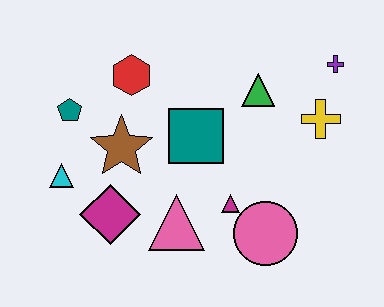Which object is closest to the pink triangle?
The magenta triangle is closest to the pink triangle.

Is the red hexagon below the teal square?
No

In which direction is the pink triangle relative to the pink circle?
The pink triangle is to the left of the pink circle.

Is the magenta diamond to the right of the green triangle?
No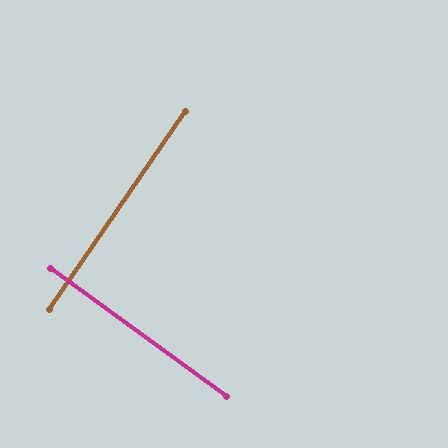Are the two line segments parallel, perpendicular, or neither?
Perpendicular — they meet at approximately 88°.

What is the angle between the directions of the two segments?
Approximately 88 degrees.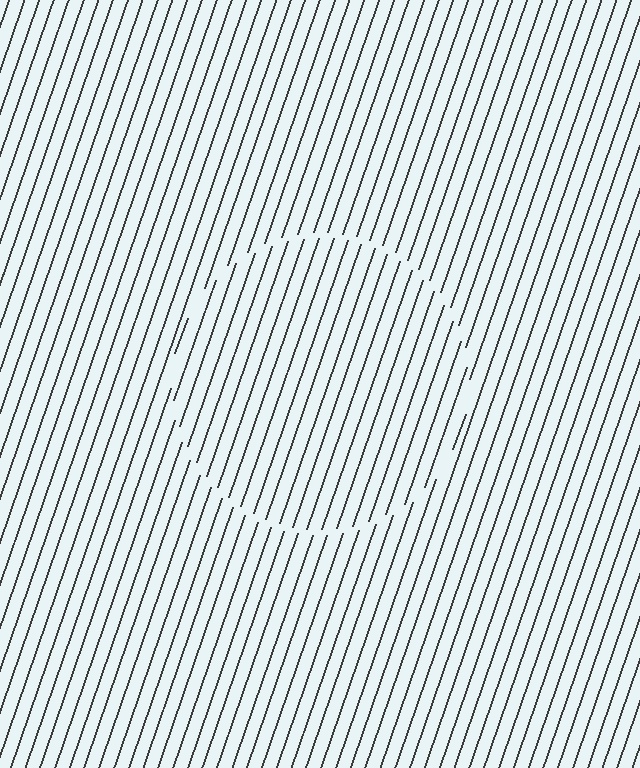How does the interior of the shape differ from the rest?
The interior of the shape contains the same grating, shifted by half a period — the contour is defined by the phase discontinuity where line-ends from the inner and outer gratings abut.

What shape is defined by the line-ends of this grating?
An illusory circle. The interior of the shape contains the same grating, shifted by half a period — the contour is defined by the phase discontinuity where line-ends from the inner and outer gratings abut.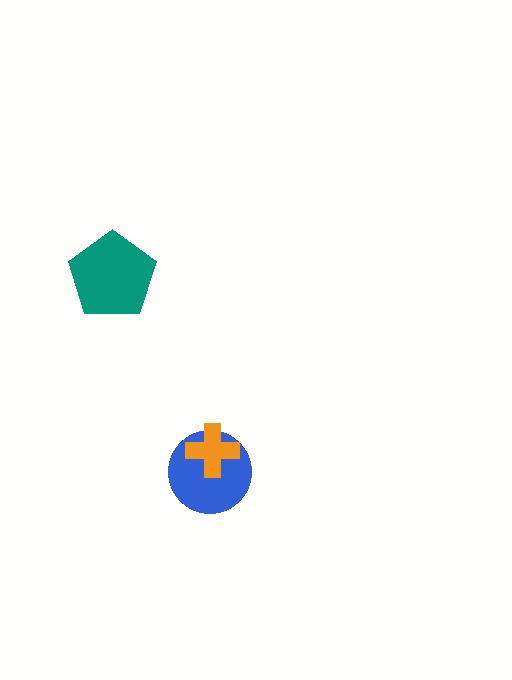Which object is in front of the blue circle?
The orange cross is in front of the blue circle.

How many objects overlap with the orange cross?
1 object overlaps with the orange cross.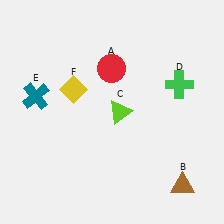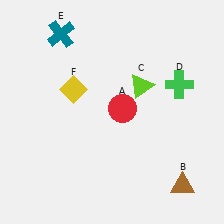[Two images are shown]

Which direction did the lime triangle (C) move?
The lime triangle (C) moved up.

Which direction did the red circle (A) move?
The red circle (A) moved down.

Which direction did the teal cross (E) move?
The teal cross (E) moved up.